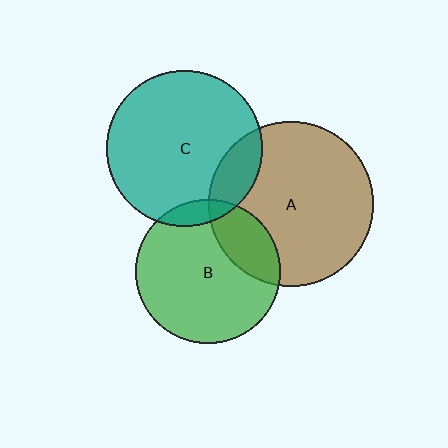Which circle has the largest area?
Circle A (brown).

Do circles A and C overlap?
Yes.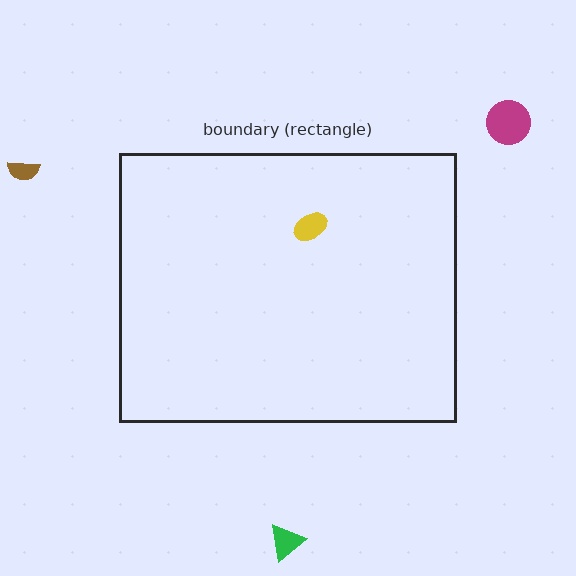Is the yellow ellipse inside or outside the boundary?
Inside.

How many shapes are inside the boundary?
1 inside, 3 outside.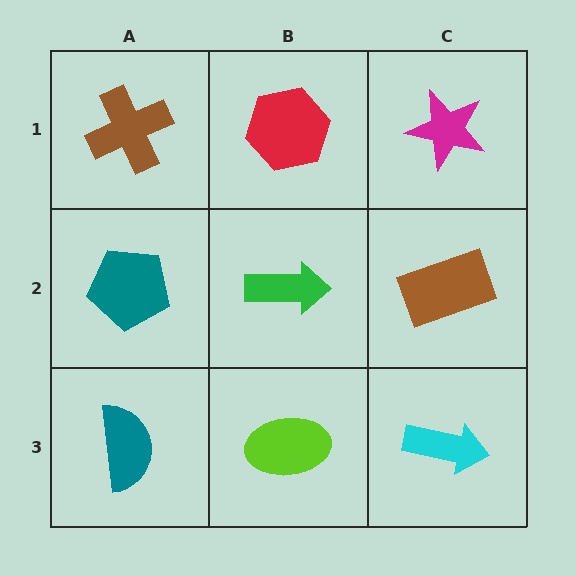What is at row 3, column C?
A cyan arrow.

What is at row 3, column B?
A lime ellipse.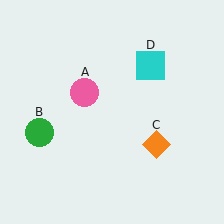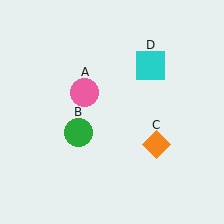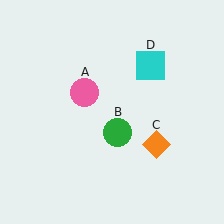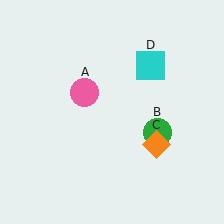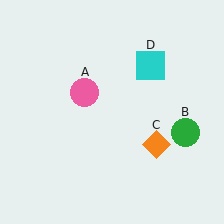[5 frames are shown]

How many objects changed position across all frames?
1 object changed position: green circle (object B).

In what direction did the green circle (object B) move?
The green circle (object B) moved right.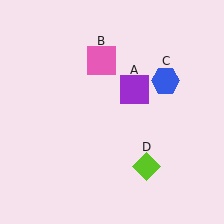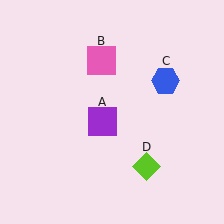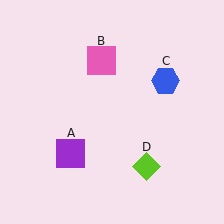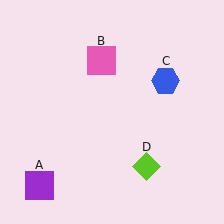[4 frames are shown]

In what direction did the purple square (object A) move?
The purple square (object A) moved down and to the left.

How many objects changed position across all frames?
1 object changed position: purple square (object A).